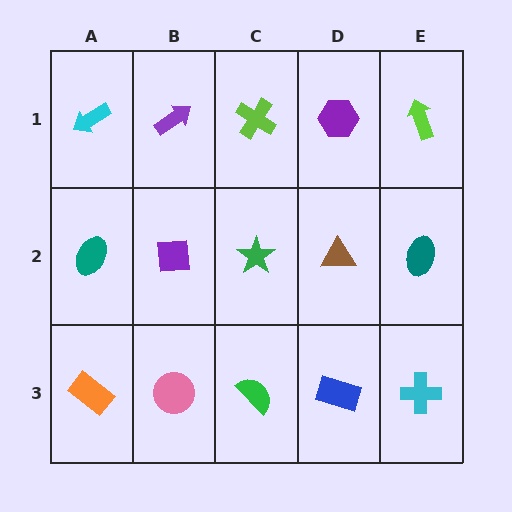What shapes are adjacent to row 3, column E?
A teal ellipse (row 2, column E), a blue rectangle (row 3, column D).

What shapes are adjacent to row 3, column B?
A purple square (row 2, column B), an orange rectangle (row 3, column A), a green semicircle (row 3, column C).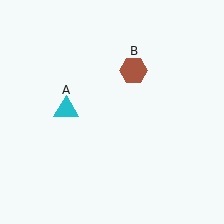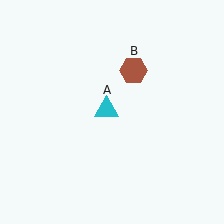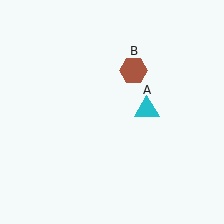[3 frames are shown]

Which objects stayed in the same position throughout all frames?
Brown hexagon (object B) remained stationary.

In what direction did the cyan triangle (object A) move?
The cyan triangle (object A) moved right.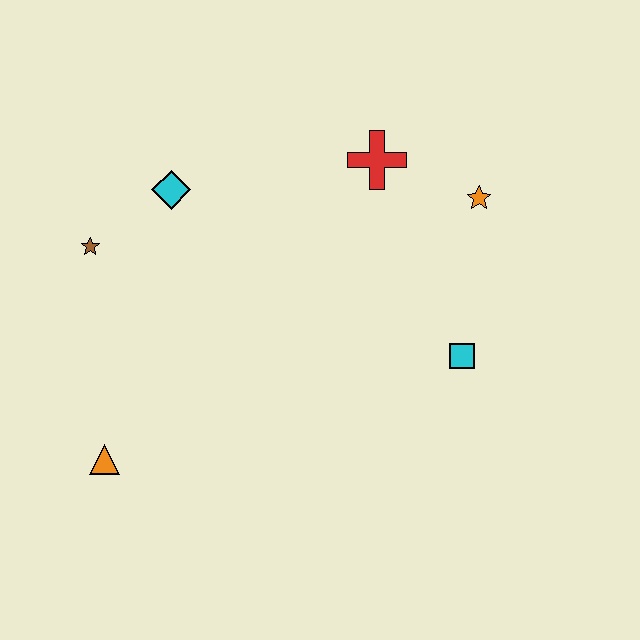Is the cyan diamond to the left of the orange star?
Yes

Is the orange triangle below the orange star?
Yes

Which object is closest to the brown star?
The cyan diamond is closest to the brown star.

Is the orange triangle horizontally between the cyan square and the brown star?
Yes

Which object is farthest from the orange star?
The orange triangle is farthest from the orange star.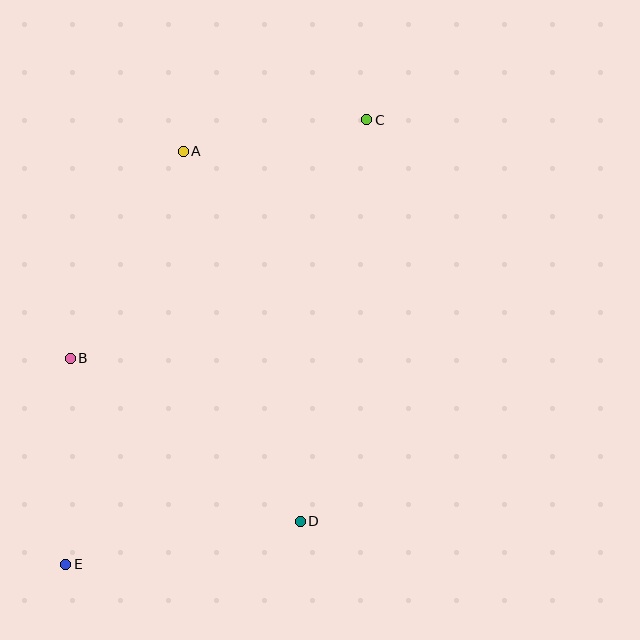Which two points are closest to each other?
Points A and C are closest to each other.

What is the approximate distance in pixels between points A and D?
The distance between A and D is approximately 388 pixels.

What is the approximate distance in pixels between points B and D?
The distance between B and D is approximately 282 pixels.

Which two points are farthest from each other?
Points C and E are farthest from each other.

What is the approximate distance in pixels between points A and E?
The distance between A and E is approximately 429 pixels.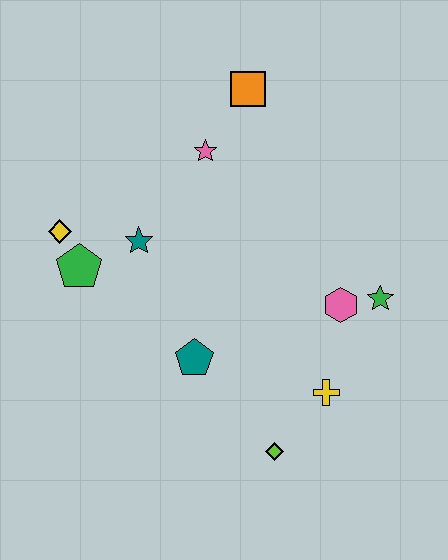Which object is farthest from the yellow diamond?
The green star is farthest from the yellow diamond.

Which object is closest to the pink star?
The orange square is closest to the pink star.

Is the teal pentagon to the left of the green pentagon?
No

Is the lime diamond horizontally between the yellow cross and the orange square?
Yes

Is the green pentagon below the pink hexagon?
No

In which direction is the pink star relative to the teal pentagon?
The pink star is above the teal pentagon.